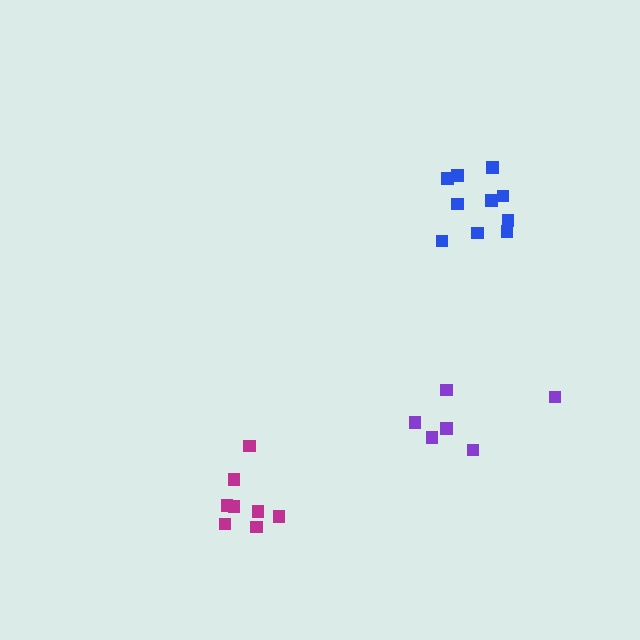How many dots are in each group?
Group 1: 9 dots, Group 2: 6 dots, Group 3: 10 dots (25 total).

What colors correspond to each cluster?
The clusters are colored: magenta, purple, blue.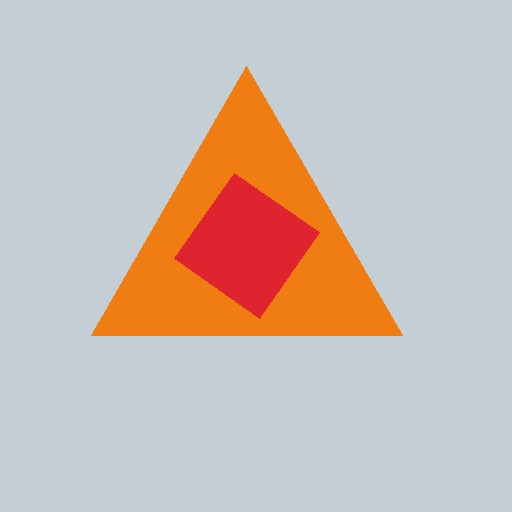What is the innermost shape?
The red diamond.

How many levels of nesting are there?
2.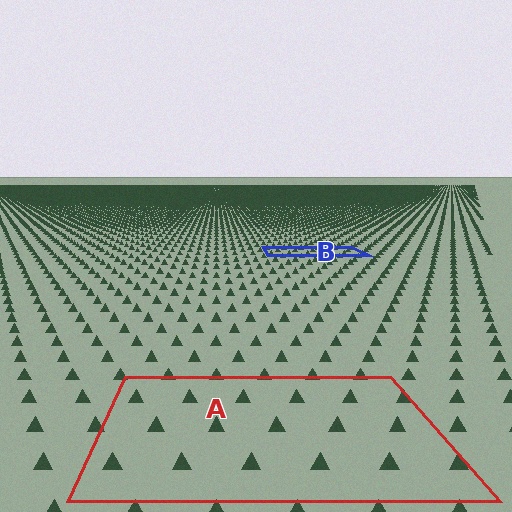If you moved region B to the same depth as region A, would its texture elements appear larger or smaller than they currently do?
They would appear larger. At a closer depth, the same texture elements are projected at a bigger on-screen size.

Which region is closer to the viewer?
Region A is closer. The texture elements there are larger and more spread out.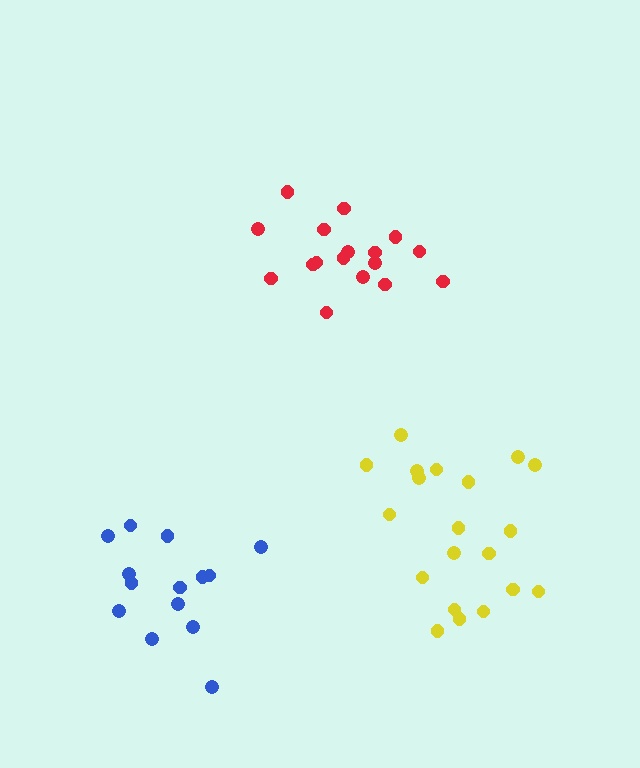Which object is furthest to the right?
The yellow cluster is rightmost.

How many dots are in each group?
Group 1: 20 dots, Group 2: 14 dots, Group 3: 17 dots (51 total).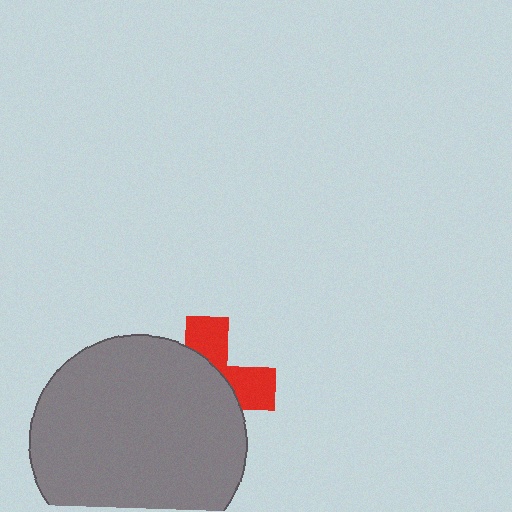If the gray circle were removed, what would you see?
You would see the complete red cross.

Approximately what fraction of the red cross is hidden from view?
Roughly 64% of the red cross is hidden behind the gray circle.